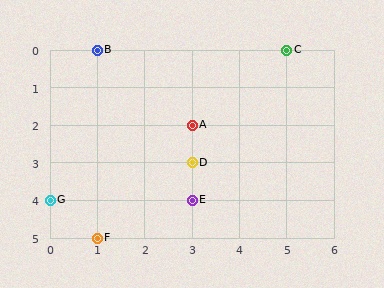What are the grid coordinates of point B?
Point B is at grid coordinates (1, 0).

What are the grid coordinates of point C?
Point C is at grid coordinates (5, 0).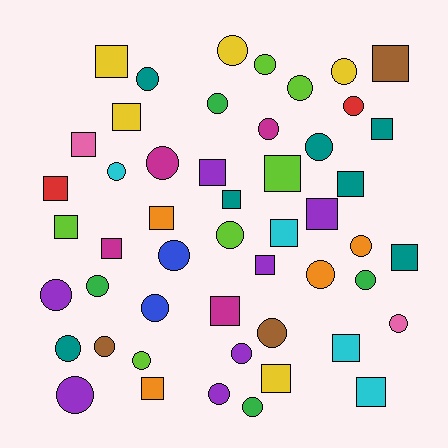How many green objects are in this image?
There are 4 green objects.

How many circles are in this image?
There are 28 circles.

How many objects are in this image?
There are 50 objects.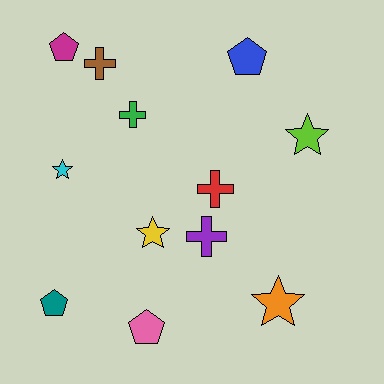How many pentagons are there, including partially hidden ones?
There are 4 pentagons.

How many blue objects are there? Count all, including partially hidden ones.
There is 1 blue object.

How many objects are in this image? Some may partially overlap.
There are 12 objects.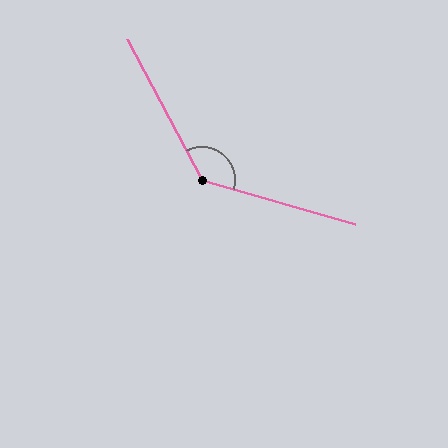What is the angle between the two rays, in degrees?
Approximately 134 degrees.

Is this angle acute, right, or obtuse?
It is obtuse.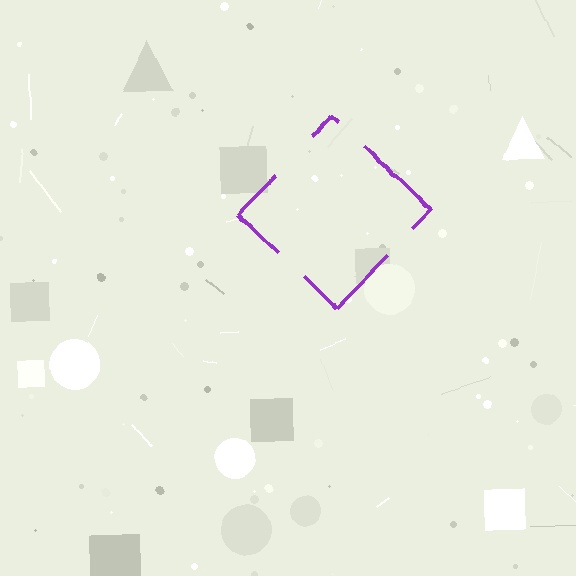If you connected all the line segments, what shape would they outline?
They would outline a diamond.